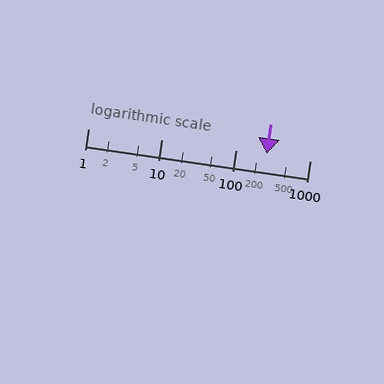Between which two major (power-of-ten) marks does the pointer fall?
The pointer is between 100 and 1000.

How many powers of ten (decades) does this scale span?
The scale spans 3 decades, from 1 to 1000.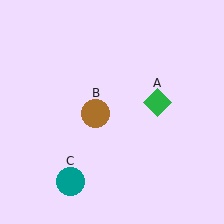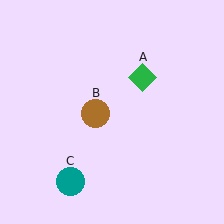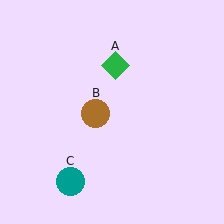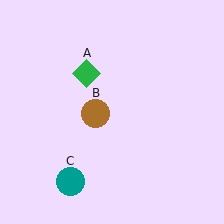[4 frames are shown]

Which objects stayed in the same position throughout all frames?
Brown circle (object B) and teal circle (object C) remained stationary.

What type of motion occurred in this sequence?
The green diamond (object A) rotated counterclockwise around the center of the scene.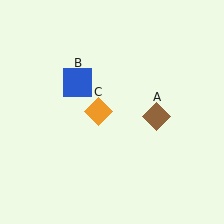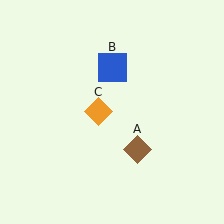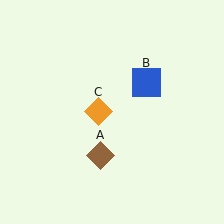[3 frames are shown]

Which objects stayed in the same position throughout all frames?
Orange diamond (object C) remained stationary.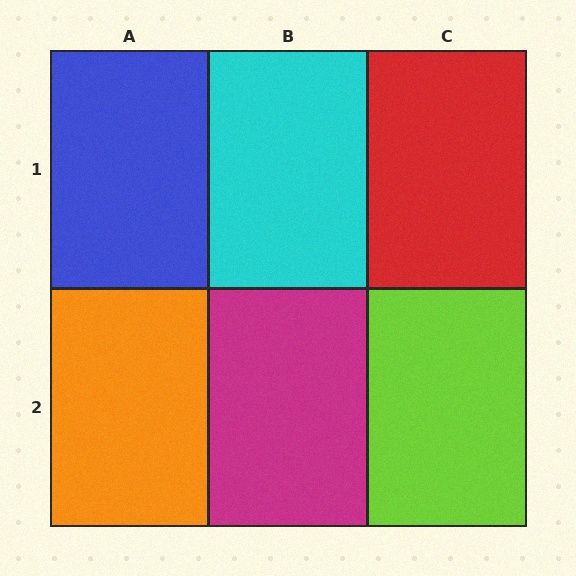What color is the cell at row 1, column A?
Blue.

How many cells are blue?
1 cell is blue.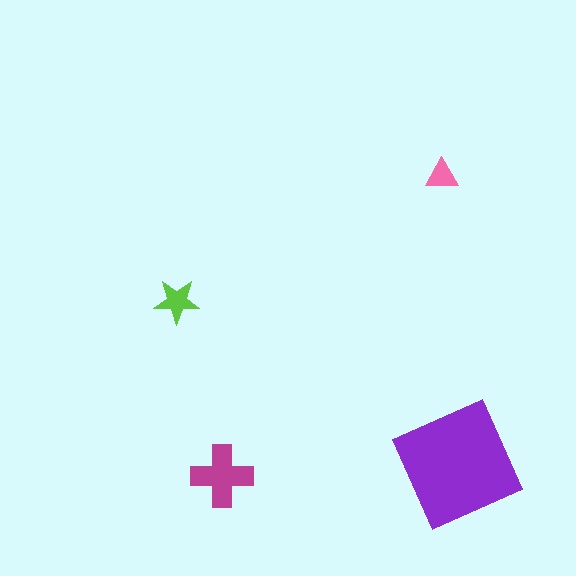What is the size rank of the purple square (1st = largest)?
1st.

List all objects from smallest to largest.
The pink triangle, the lime star, the magenta cross, the purple square.